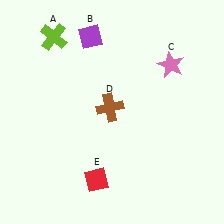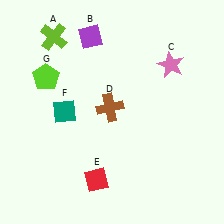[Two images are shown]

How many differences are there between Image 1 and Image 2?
There are 2 differences between the two images.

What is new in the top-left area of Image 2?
A teal diamond (F) was added in the top-left area of Image 2.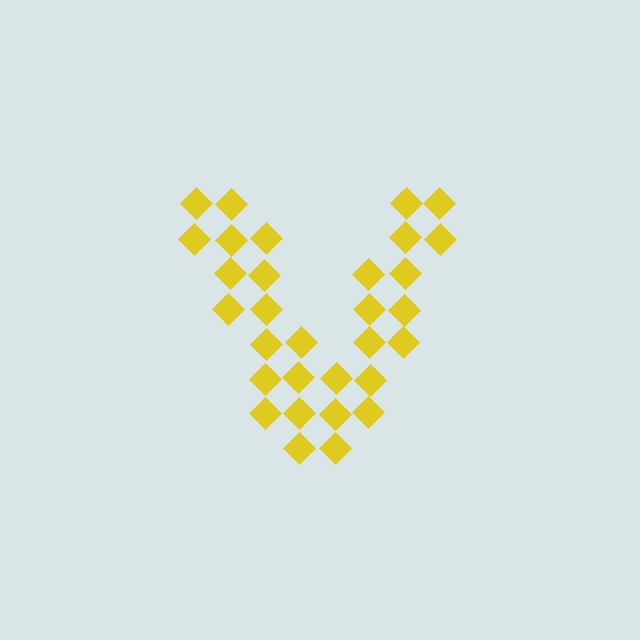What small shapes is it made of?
It is made of small diamonds.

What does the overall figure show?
The overall figure shows the letter V.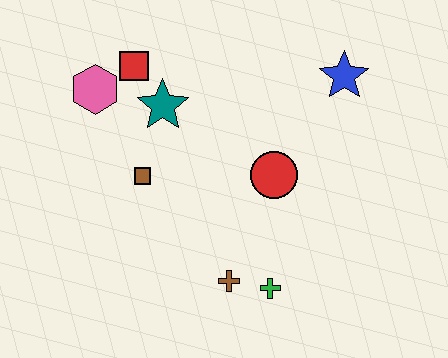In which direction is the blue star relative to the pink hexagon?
The blue star is to the right of the pink hexagon.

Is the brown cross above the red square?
No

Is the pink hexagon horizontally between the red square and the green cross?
No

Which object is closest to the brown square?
The teal star is closest to the brown square.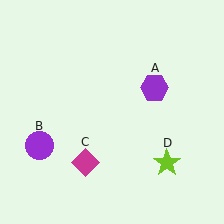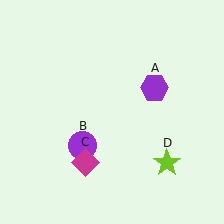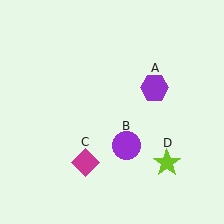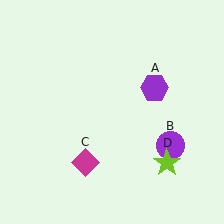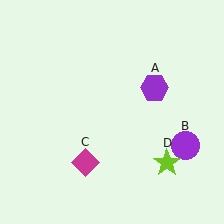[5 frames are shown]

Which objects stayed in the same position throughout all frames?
Purple hexagon (object A) and magenta diamond (object C) and lime star (object D) remained stationary.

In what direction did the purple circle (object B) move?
The purple circle (object B) moved right.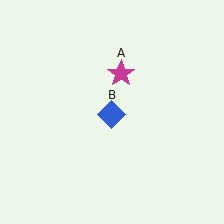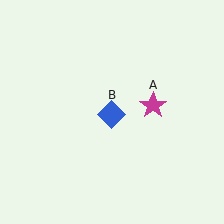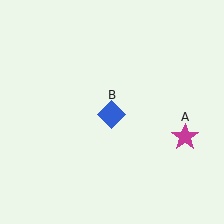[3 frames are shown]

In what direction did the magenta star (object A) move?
The magenta star (object A) moved down and to the right.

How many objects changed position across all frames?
1 object changed position: magenta star (object A).